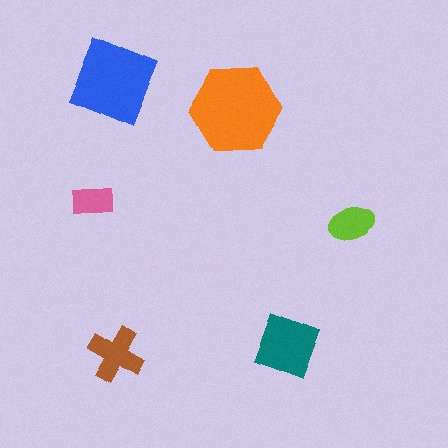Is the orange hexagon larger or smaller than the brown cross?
Larger.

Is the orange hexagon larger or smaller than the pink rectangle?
Larger.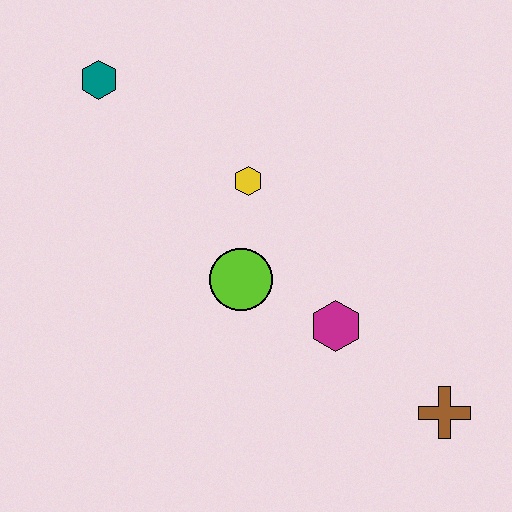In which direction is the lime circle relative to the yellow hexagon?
The lime circle is below the yellow hexagon.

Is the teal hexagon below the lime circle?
No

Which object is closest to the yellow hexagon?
The lime circle is closest to the yellow hexagon.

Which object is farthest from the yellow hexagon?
The brown cross is farthest from the yellow hexagon.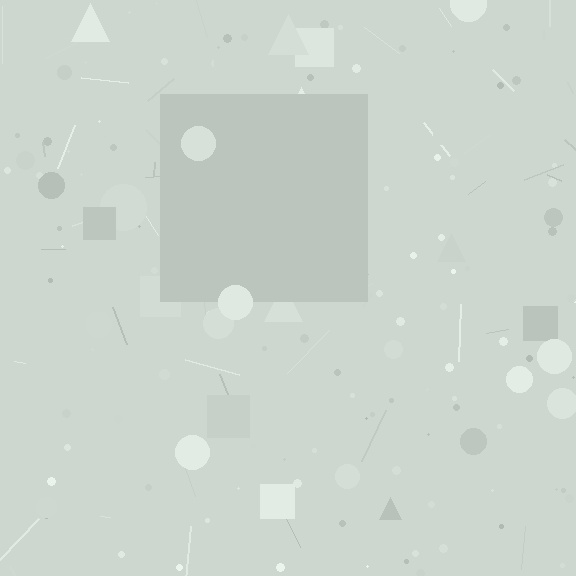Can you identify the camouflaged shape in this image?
The camouflaged shape is a square.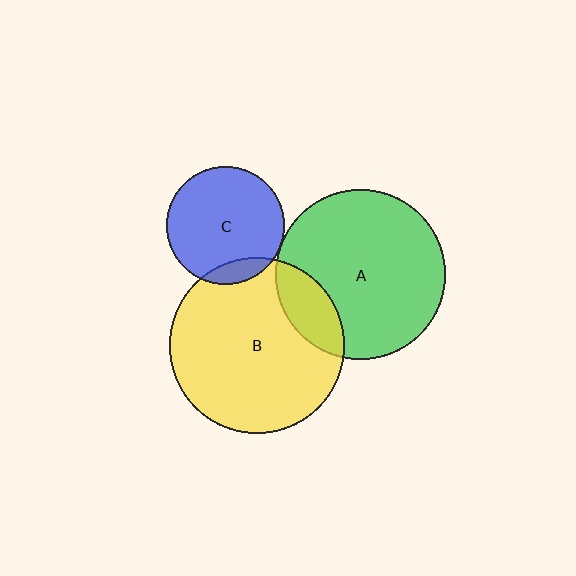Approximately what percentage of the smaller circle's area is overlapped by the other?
Approximately 5%.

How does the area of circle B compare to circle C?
Approximately 2.2 times.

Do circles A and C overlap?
Yes.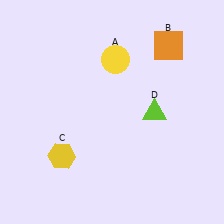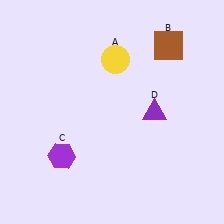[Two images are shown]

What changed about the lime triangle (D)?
In Image 1, D is lime. In Image 2, it changed to purple.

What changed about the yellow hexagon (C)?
In Image 1, C is yellow. In Image 2, it changed to purple.